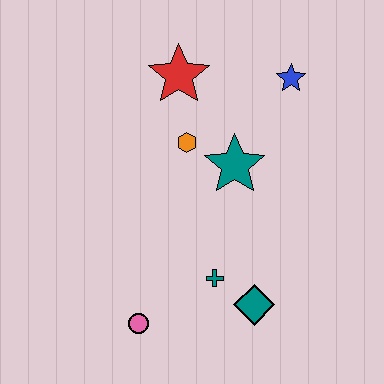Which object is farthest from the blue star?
The pink circle is farthest from the blue star.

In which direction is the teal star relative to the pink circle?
The teal star is above the pink circle.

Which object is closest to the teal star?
The orange hexagon is closest to the teal star.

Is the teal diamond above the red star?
No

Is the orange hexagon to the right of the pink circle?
Yes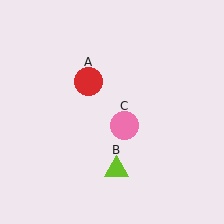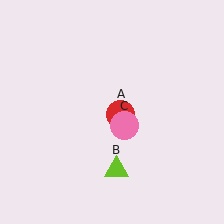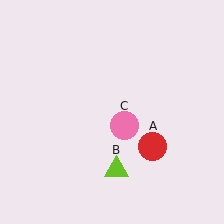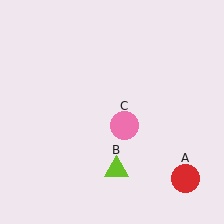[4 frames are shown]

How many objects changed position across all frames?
1 object changed position: red circle (object A).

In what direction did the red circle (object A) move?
The red circle (object A) moved down and to the right.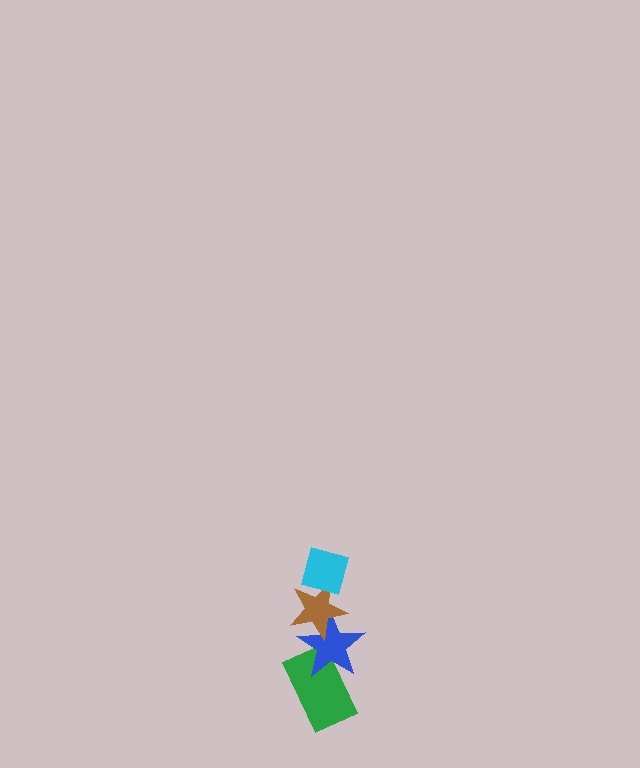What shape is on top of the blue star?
The brown star is on top of the blue star.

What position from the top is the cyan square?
The cyan square is 1st from the top.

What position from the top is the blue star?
The blue star is 3rd from the top.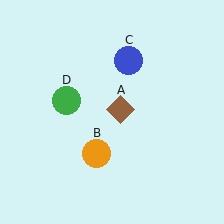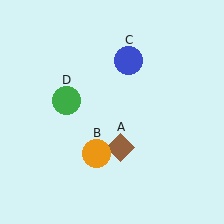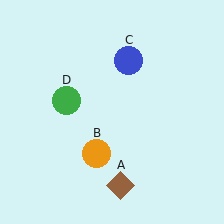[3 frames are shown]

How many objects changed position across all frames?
1 object changed position: brown diamond (object A).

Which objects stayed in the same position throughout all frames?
Orange circle (object B) and blue circle (object C) and green circle (object D) remained stationary.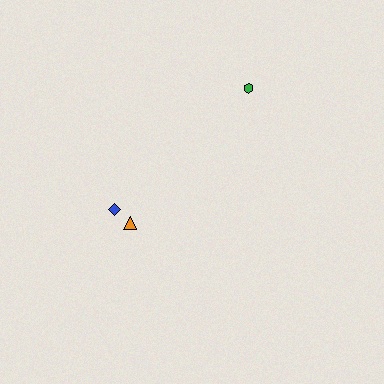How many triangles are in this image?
There is 1 triangle.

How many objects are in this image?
There are 3 objects.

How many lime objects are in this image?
There are no lime objects.